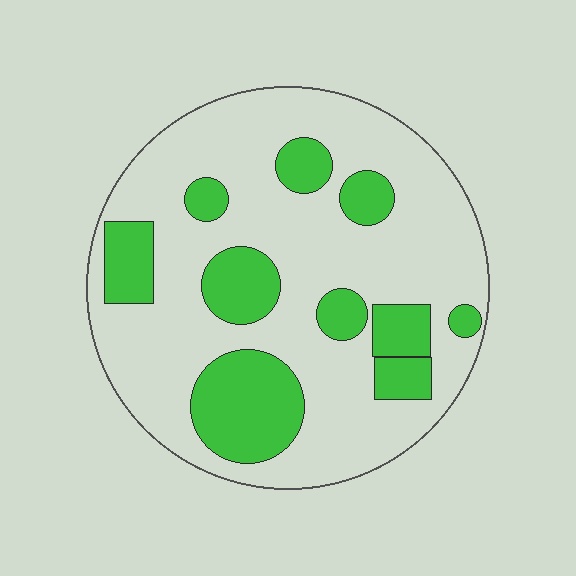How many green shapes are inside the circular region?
10.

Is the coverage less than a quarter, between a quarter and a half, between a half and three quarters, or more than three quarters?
Between a quarter and a half.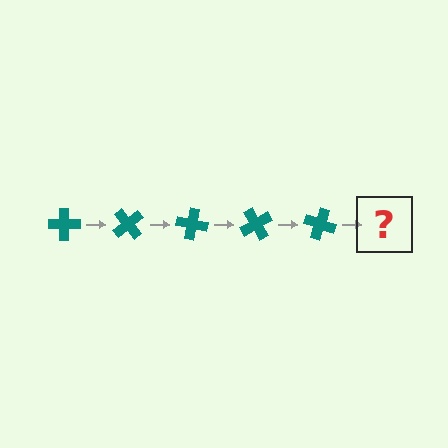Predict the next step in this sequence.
The next step is a teal cross rotated 250 degrees.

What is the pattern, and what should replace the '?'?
The pattern is that the cross rotates 50 degrees each step. The '?' should be a teal cross rotated 250 degrees.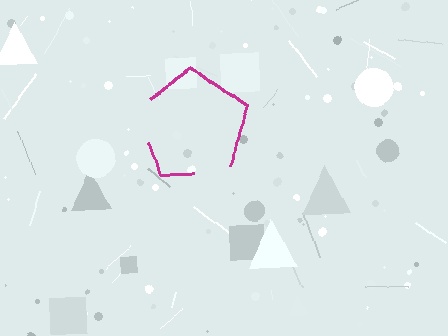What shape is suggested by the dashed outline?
The dashed outline suggests a pentagon.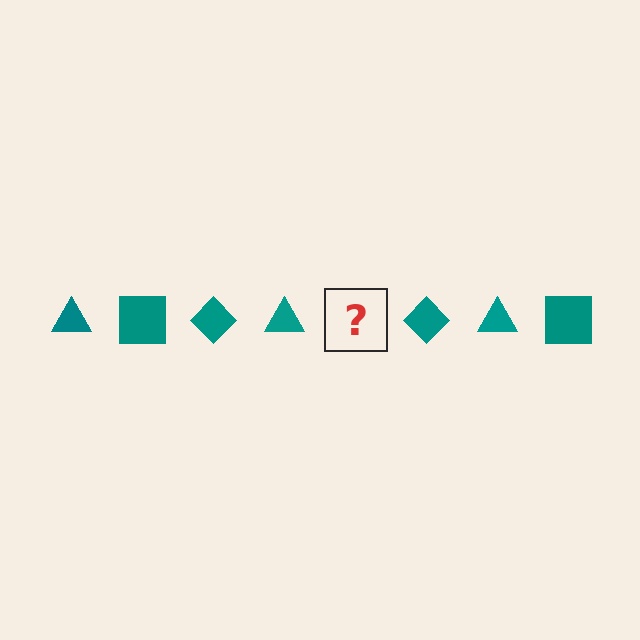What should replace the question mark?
The question mark should be replaced with a teal square.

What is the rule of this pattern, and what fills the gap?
The rule is that the pattern cycles through triangle, square, diamond shapes in teal. The gap should be filled with a teal square.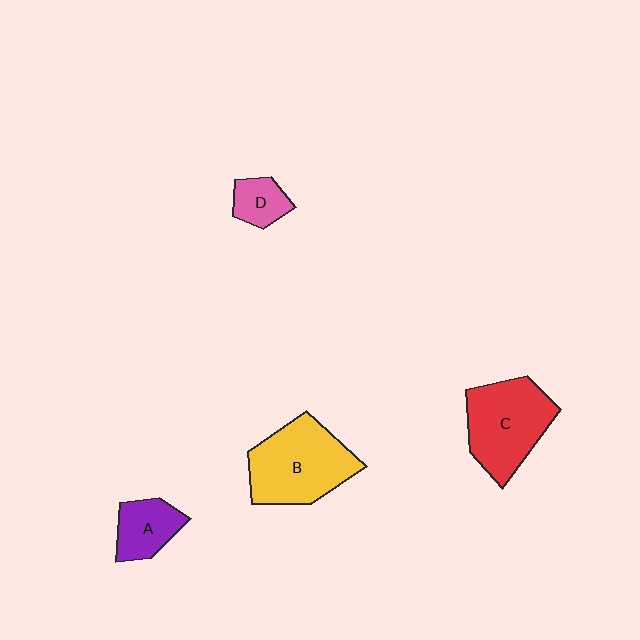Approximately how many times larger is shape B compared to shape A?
Approximately 2.1 times.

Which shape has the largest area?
Shape B (yellow).